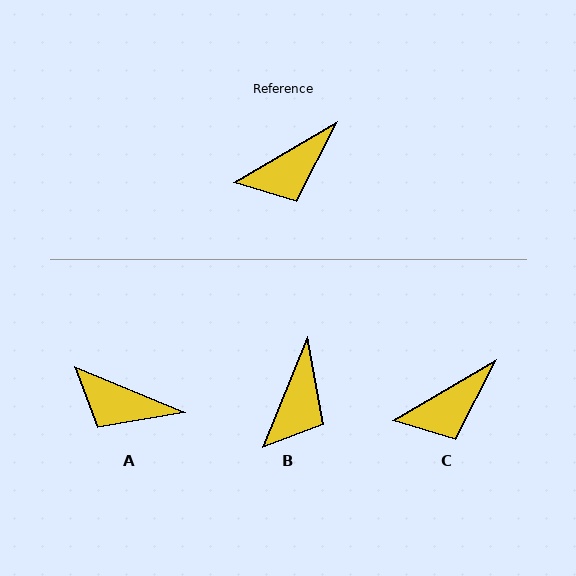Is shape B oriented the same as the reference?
No, it is off by about 38 degrees.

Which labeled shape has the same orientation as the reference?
C.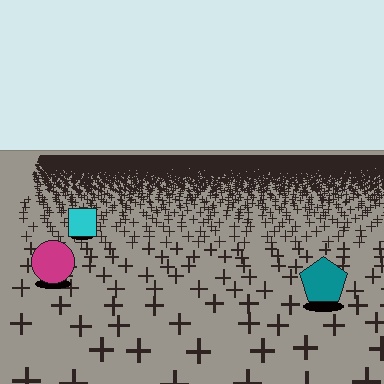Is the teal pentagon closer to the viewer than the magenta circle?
Yes. The teal pentagon is closer — you can tell from the texture gradient: the ground texture is coarser near it.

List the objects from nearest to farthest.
From nearest to farthest: the teal pentagon, the magenta circle, the cyan square.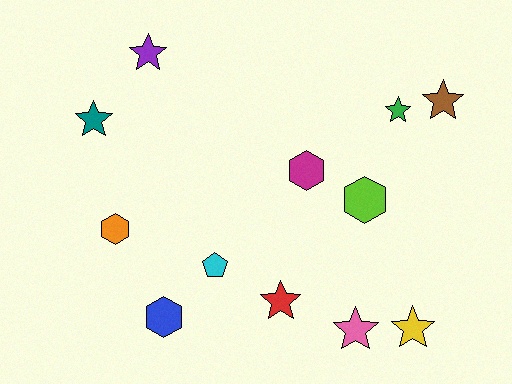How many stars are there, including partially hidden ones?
There are 7 stars.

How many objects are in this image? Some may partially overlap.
There are 12 objects.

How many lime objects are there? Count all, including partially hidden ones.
There is 1 lime object.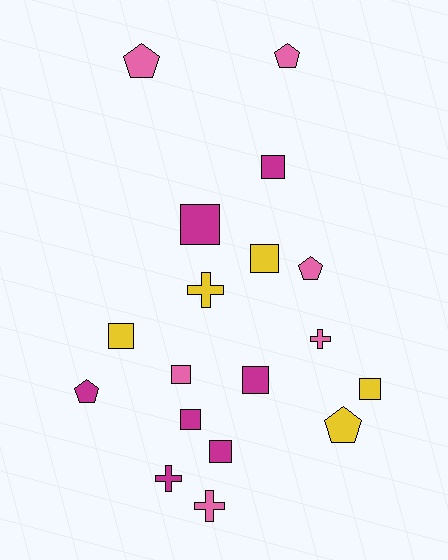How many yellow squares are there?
There are 3 yellow squares.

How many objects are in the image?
There are 18 objects.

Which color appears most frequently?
Magenta, with 7 objects.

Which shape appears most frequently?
Square, with 9 objects.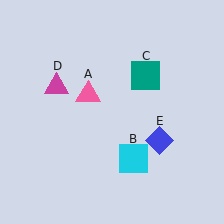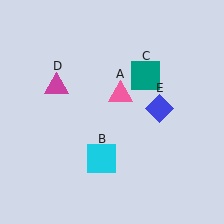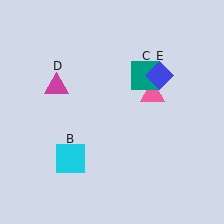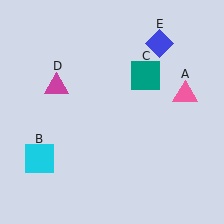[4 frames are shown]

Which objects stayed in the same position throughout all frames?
Teal square (object C) and magenta triangle (object D) remained stationary.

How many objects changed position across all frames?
3 objects changed position: pink triangle (object A), cyan square (object B), blue diamond (object E).